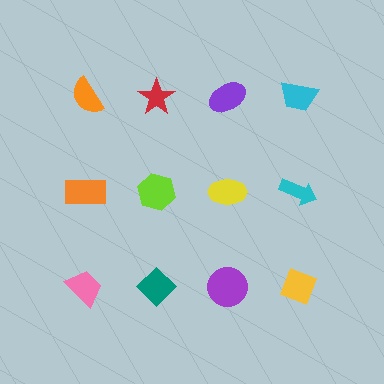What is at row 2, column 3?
A yellow ellipse.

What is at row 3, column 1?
A pink trapezoid.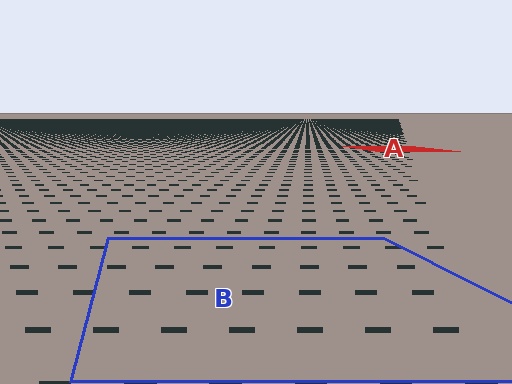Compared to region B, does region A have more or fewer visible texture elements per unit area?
Region A has more texture elements per unit area — they are packed more densely because it is farther away.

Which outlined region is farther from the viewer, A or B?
Region A is farther from the viewer — the texture elements inside it appear smaller and more densely packed.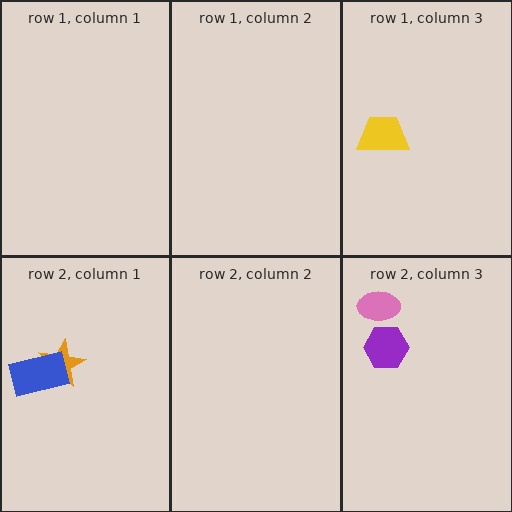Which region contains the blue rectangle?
The row 2, column 1 region.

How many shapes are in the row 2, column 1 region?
2.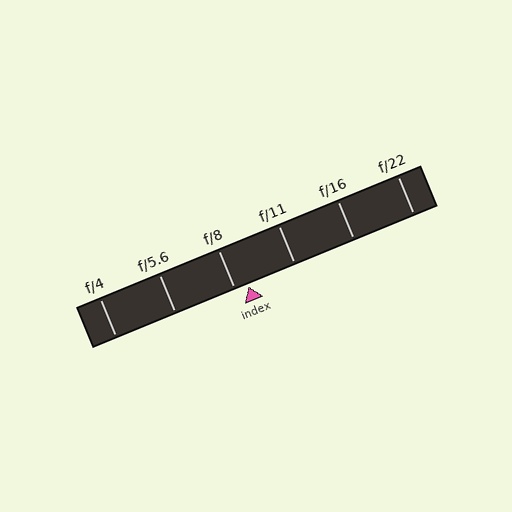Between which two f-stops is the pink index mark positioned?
The index mark is between f/8 and f/11.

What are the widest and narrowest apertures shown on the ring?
The widest aperture shown is f/4 and the narrowest is f/22.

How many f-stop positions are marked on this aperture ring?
There are 6 f-stop positions marked.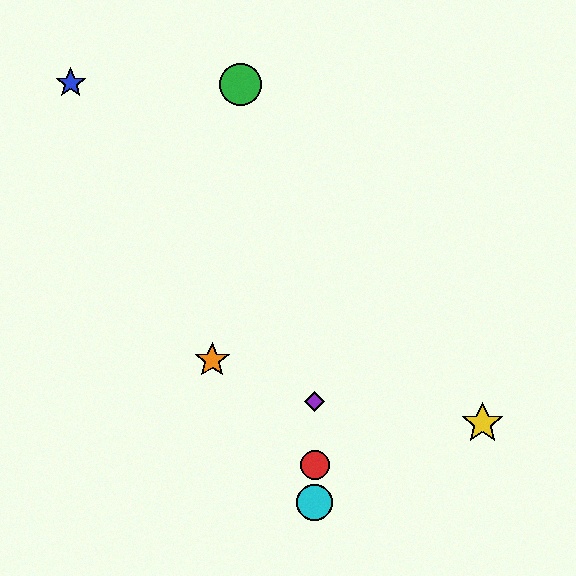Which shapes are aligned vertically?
The red circle, the purple diamond, the cyan circle are aligned vertically.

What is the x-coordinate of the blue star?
The blue star is at x≈71.